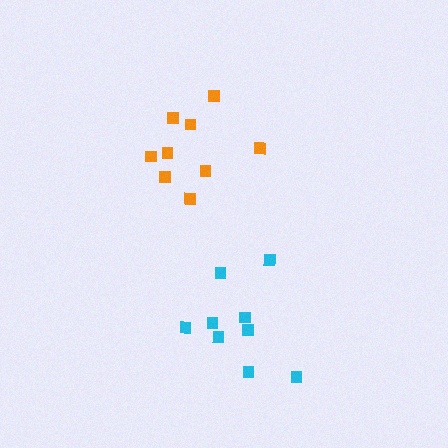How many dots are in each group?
Group 1: 9 dots, Group 2: 9 dots (18 total).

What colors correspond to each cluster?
The clusters are colored: orange, cyan.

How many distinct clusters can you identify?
There are 2 distinct clusters.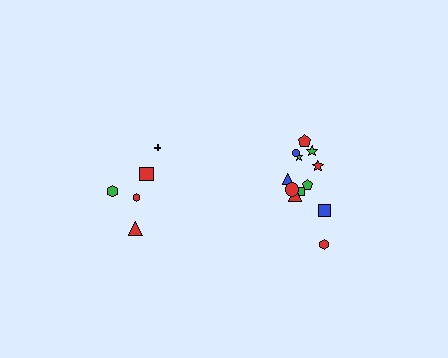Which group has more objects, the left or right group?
The right group.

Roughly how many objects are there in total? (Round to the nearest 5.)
Roughly 15 objects in total.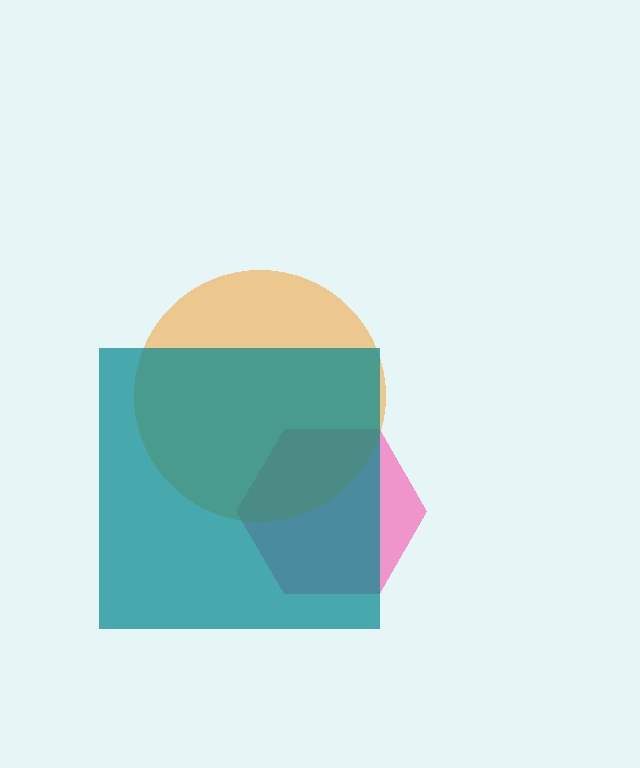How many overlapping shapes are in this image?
There are 3 overlapping shapes in the image.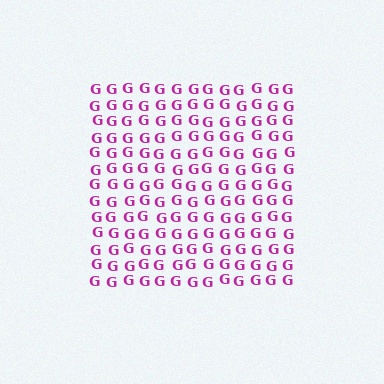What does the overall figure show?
The overall figure shows a square.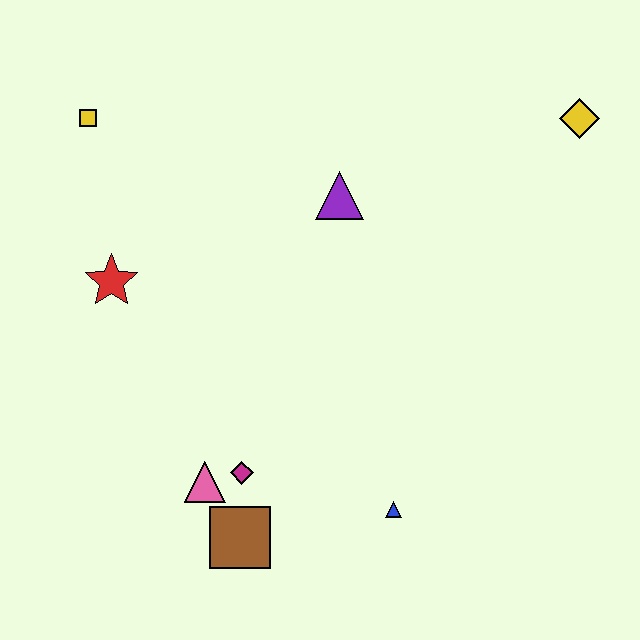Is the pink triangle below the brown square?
No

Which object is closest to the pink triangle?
The magenta diamond is closest to the pink triangle.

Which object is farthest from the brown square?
The yellow diamond is farthest from the brown square.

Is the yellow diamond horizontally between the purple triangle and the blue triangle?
No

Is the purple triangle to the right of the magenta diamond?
Yes